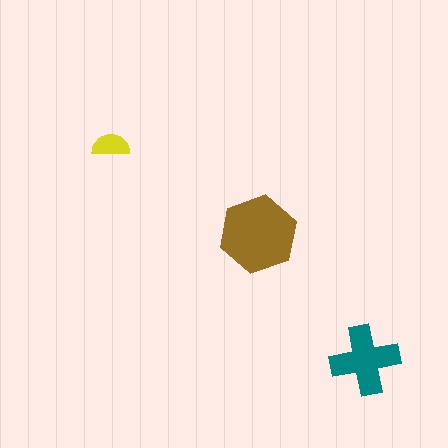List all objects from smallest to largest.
The yellow semicircle, the teal cross, the brown hexagon.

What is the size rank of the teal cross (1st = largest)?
2nd.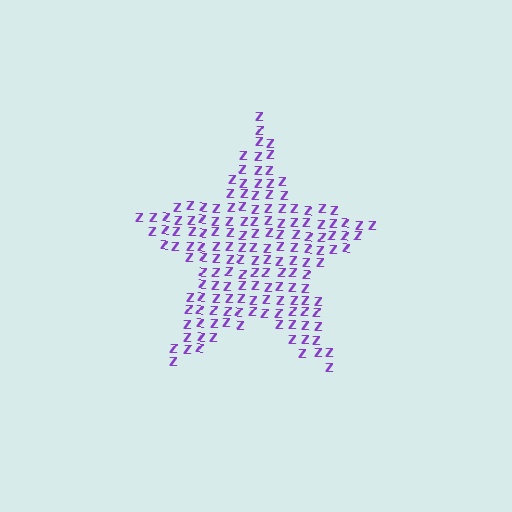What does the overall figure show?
The overall figure shows a star.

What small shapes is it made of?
It is made of small letter Z's.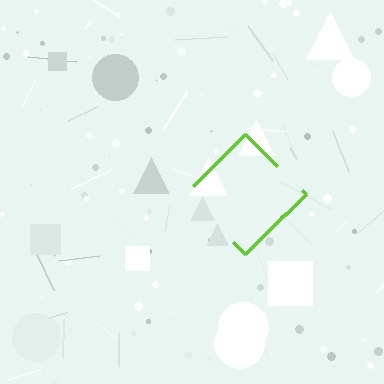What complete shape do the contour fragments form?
The contour fragments form a diamond.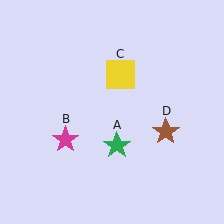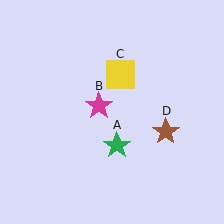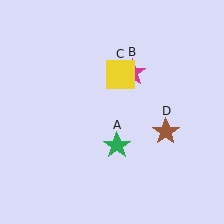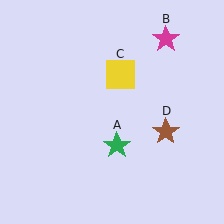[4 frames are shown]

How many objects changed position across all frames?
1 object changed position: magenta star (object B).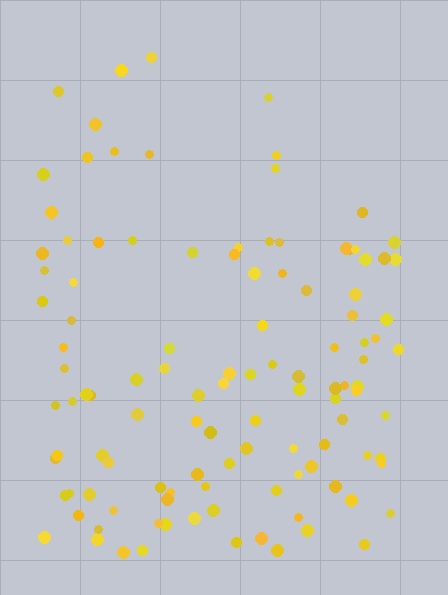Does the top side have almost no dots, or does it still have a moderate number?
Still a moderate number, just noticeably fewer than the bottom.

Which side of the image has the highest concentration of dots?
The bottom.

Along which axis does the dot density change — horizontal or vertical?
Vertical.